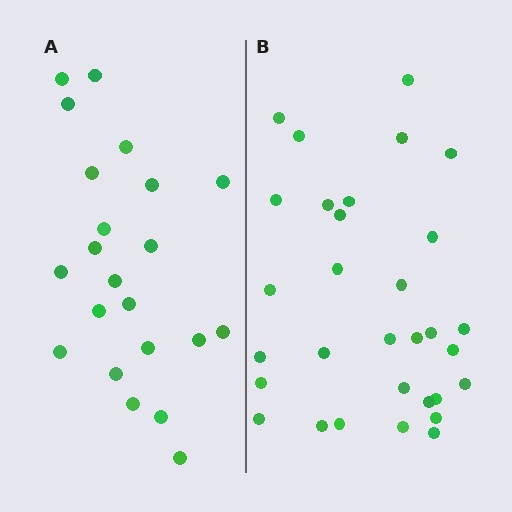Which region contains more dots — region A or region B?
Region B (the right region) has more dots.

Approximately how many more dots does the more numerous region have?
Region B has roughly 8 or so more dots than region A.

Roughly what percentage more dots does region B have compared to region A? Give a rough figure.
About 40% more.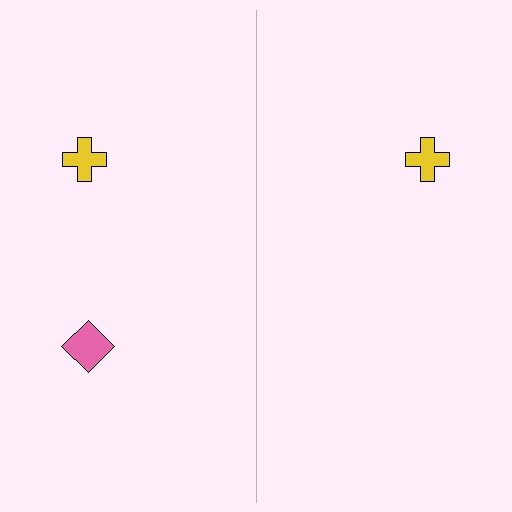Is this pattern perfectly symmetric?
No, the pattern is not perfectly symmetric. A pink diamond is missing from the right side.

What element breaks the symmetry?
A pink diamond is missing from the right side.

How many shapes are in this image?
There are 3 shapes in this image.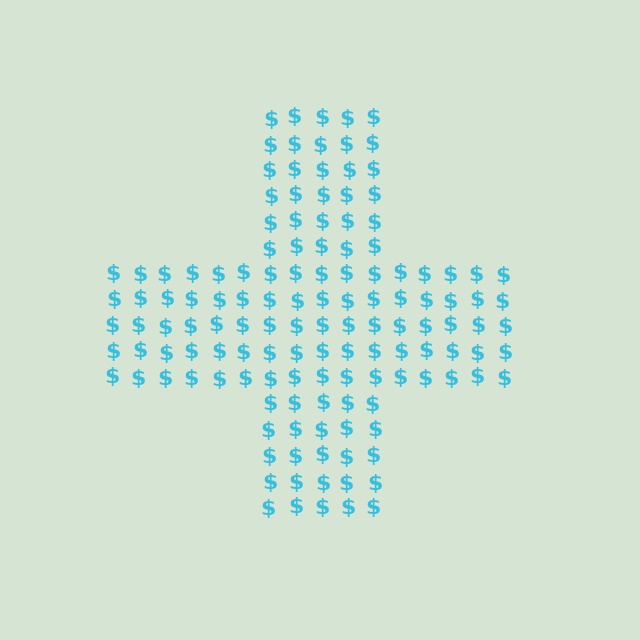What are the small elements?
The small elements are dollar signs.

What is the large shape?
The large shape is a cross.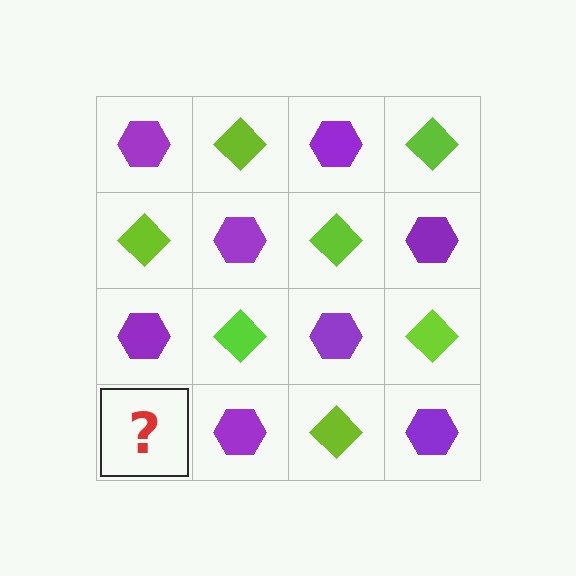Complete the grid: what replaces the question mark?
The question mark should be replaced with a lime diamond.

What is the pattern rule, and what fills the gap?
The rule is that it alternates purple hexagon and lime diamond in a checkerboard pattern. The gap should be filled with a lime diamond.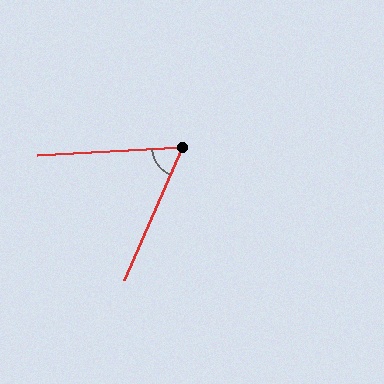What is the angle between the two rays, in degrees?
Approximately 63 degrees.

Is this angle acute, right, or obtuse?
It is acute.